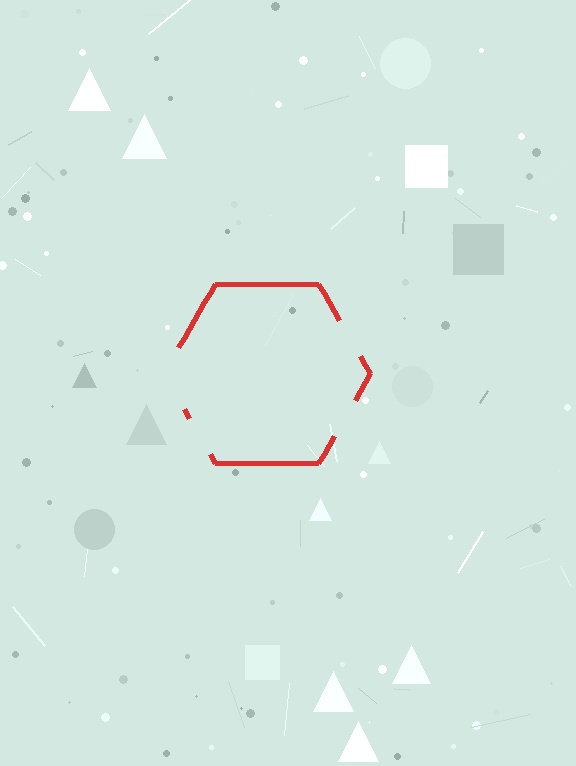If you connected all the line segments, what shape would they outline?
They would outline a hexagon.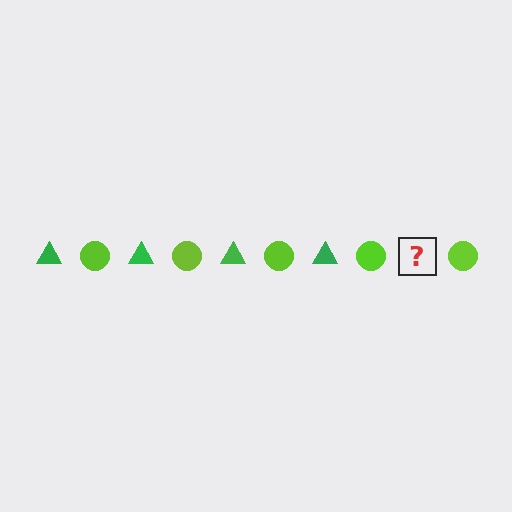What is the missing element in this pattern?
The missing element is a green triangle.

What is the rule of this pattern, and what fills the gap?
The rule is that the pattern alternates between green triangle and lime circle. The gap should be filled with a green triangle.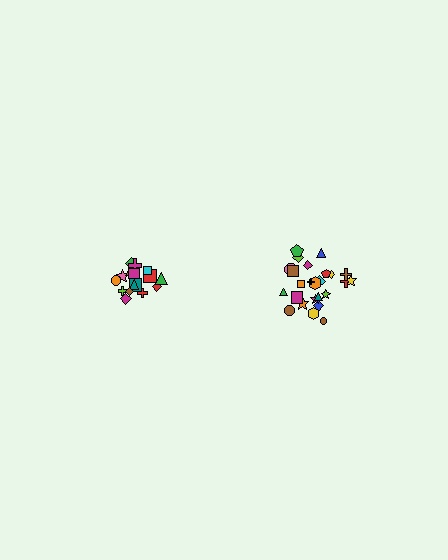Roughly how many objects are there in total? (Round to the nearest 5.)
Roughly 45 objects in total.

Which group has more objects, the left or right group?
The right group.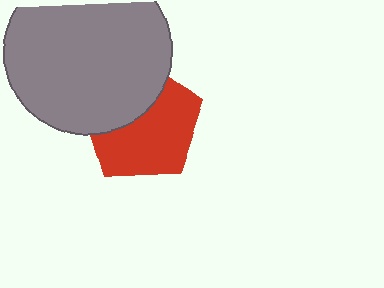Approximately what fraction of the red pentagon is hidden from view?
Roughly 39% of the red pentagon is hidden behind the gray circle.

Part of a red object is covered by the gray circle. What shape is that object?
It is a pentagon.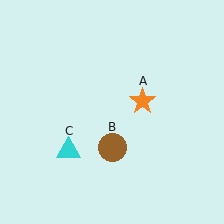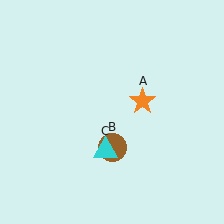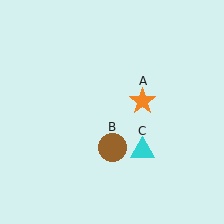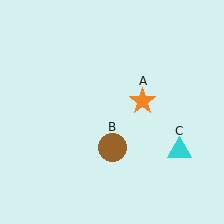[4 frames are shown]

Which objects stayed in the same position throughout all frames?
Orange star (object A) and brown circle (object B) remained stationary.